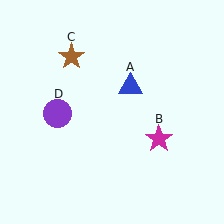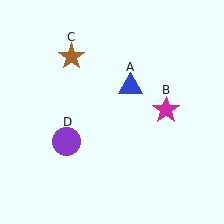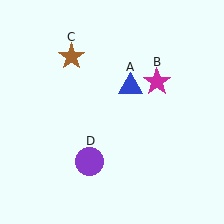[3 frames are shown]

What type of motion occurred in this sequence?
The magenta star (object B), purple circle (object D) rotated counterclockwise around the center of the scene.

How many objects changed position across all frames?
2 objects changed position: magenta star (object B), purple circle (object D).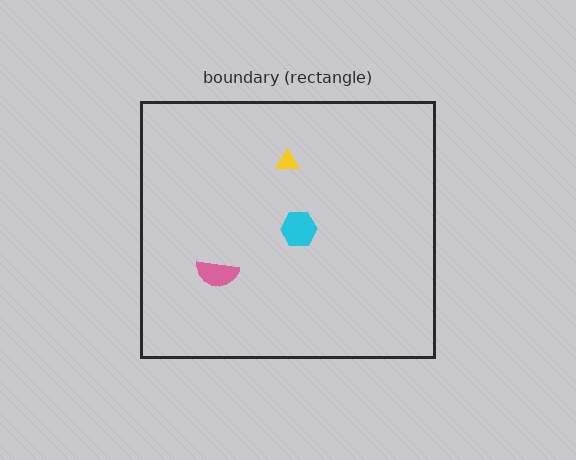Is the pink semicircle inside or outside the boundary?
Inside.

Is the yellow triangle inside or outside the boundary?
Inside.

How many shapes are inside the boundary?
3 inside, 0 outside.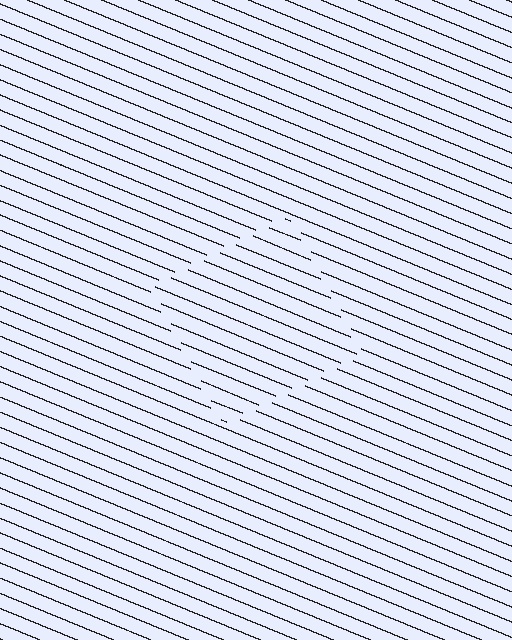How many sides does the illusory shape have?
4 sides — the line-ends trace a square.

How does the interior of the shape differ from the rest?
The interior of the shape contains the same grating, shifted by half a period — the contour is defined by the phase discontinuity where line-ends from the inner and outer gratings abut.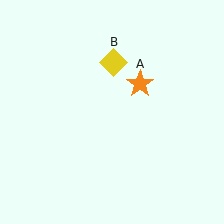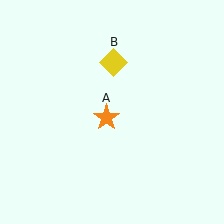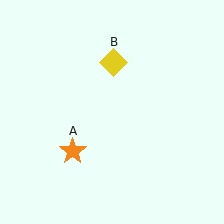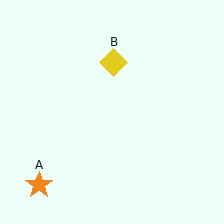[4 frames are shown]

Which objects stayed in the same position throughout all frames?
Yellow diamond (object B) remained stationary.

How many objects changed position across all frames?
1 object changed position: orange star (object A).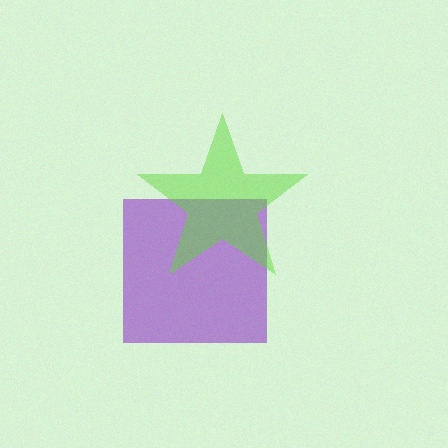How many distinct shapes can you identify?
There are 2 distinct shapes: a purple square, a lime star.